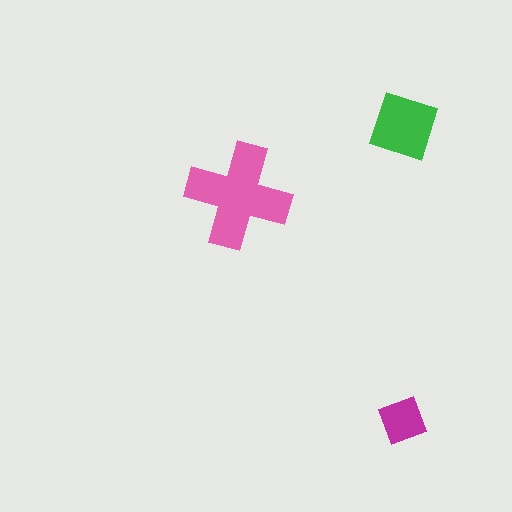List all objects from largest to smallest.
The pink cross, the green square, the magenta diamond.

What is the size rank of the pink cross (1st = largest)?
1st.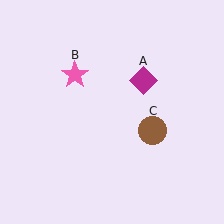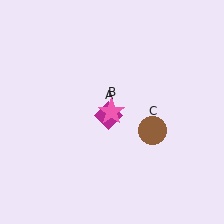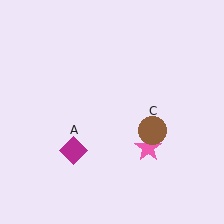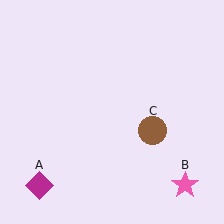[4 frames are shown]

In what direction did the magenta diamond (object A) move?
The magenta diamond (object A) moved down and to the left.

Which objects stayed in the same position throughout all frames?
Brown circle (object C) remained stationary.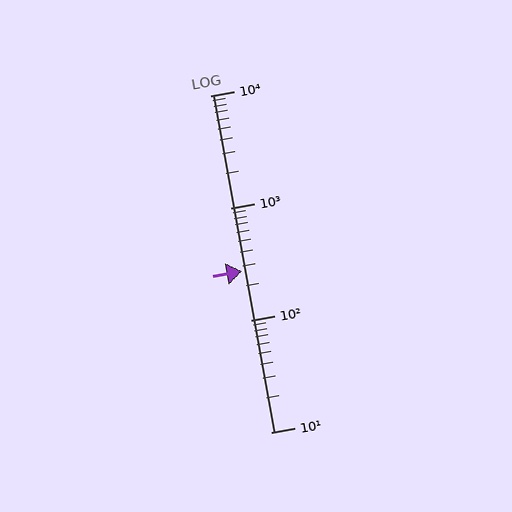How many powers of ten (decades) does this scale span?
The scale spans 3 decades, from 10 to 10000.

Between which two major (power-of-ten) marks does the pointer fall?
The pointer is between 100 and 1000.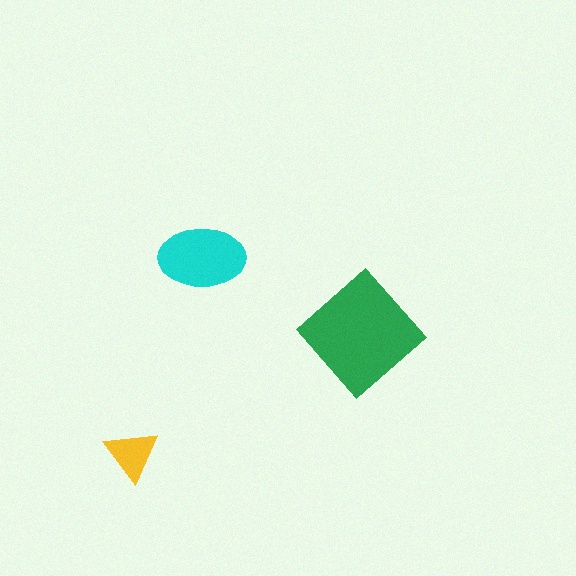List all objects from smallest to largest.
The yellow triangle, the cyan ellipse, the green diamond.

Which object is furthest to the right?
The green diamond is rightmost.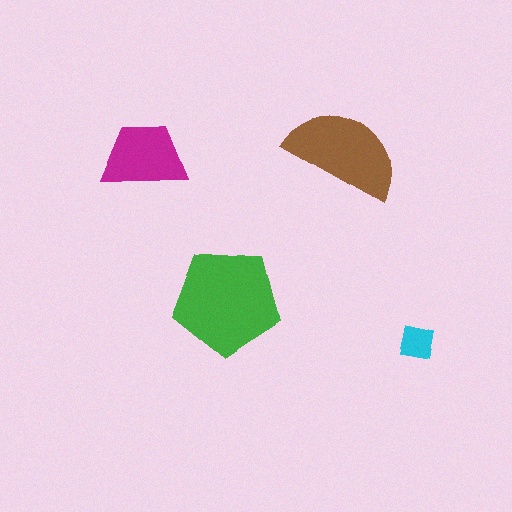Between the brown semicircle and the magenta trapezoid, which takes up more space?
The brown semicircle.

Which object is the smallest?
The cyan square.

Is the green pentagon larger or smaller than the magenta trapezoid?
Larger.